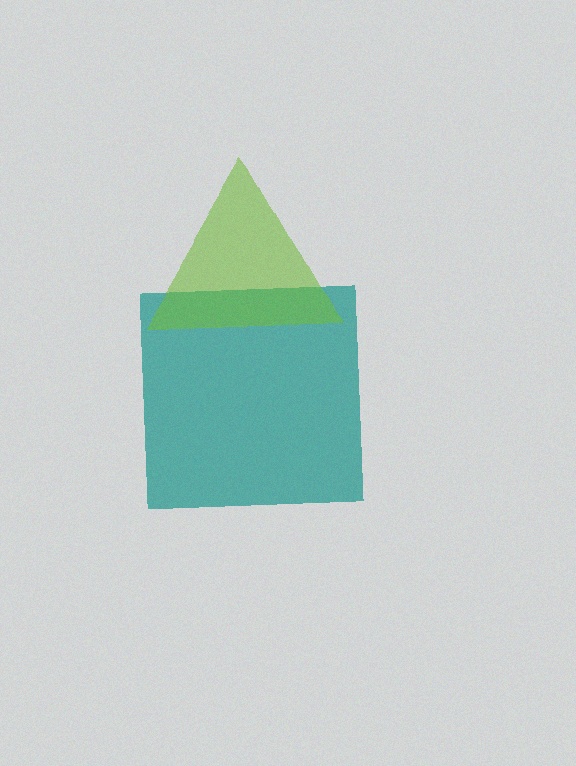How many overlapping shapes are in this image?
There are 2 overlapping shapes in the image.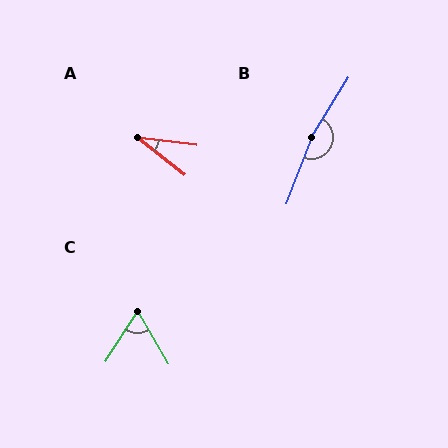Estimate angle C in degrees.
Approximately 63 degrees.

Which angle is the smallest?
A, at approximately 31 degrees.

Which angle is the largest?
B, at approximately 169 degrees.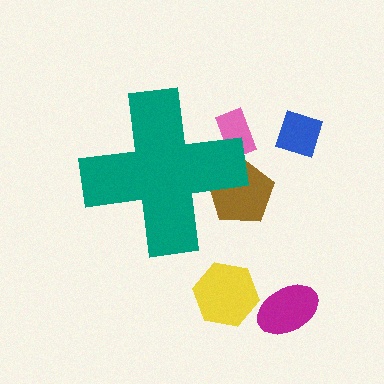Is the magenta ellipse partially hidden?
No, the magenta ellipse is fully visible.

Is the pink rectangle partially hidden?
Yes, the pink rectangle is partially hidden behind the teal cross.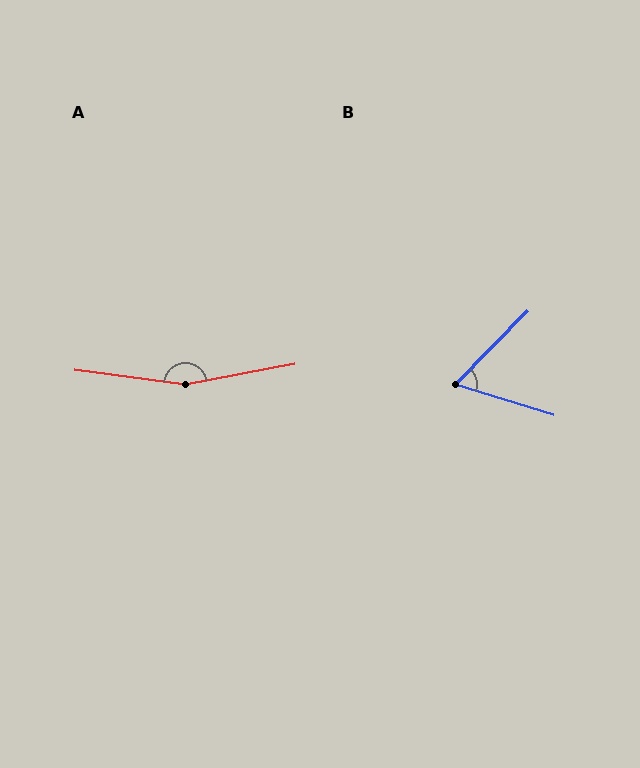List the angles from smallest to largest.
B (63°), A (162°).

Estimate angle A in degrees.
Approximately 162 degrees.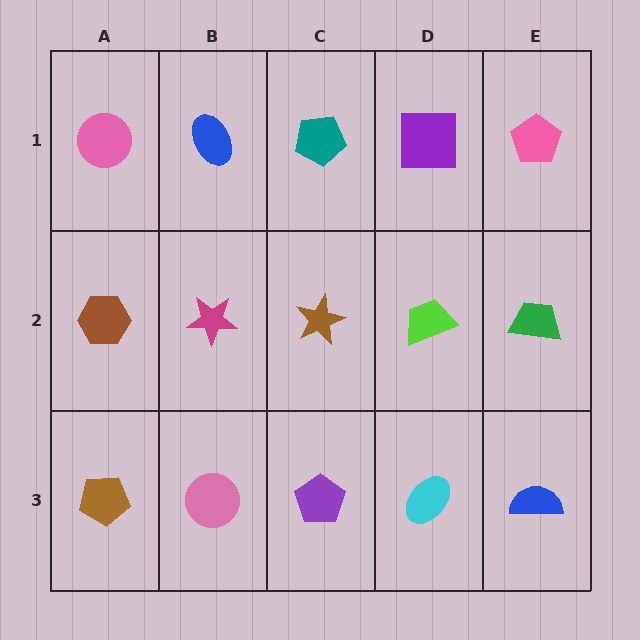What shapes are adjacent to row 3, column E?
A green trapezoid (row 2, column E), a cyan ellipse (row 3, column D).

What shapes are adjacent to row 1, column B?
A magenta star (row 2, column B), a pink circle (row 1, column A), a teal pentagon (row 1, column C).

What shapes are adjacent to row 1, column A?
A brown hexagon (row 2, column A), a blue ellipse (row 1, column B).